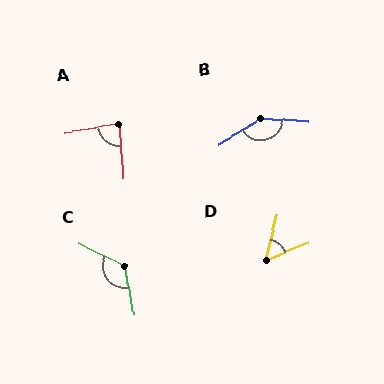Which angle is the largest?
B, at approximately 145 degrees.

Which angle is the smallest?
D, at approximately 54 degrees.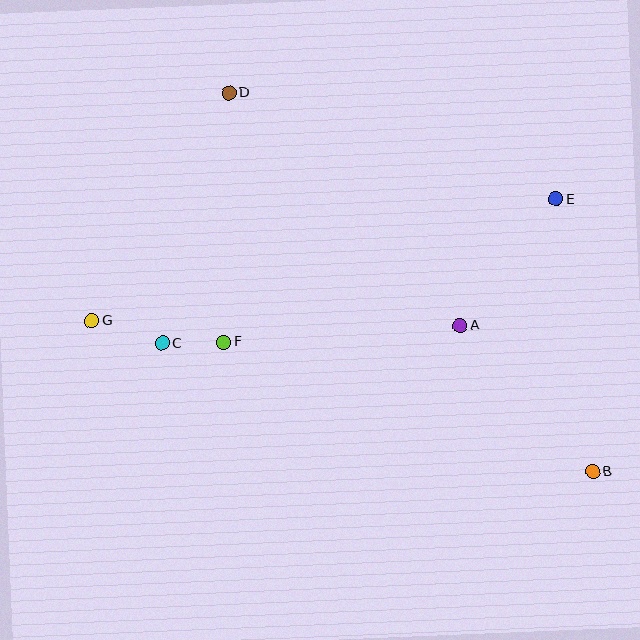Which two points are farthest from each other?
Points B and D are farthest from each other.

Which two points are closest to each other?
Points C and F are closest to each other.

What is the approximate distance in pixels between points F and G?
The distance between F and G is approximately 134 pixels.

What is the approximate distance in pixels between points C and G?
The distance between C and G is approximately 74 pixels.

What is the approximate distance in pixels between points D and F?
The distance between D and F is approximately 249 pixels.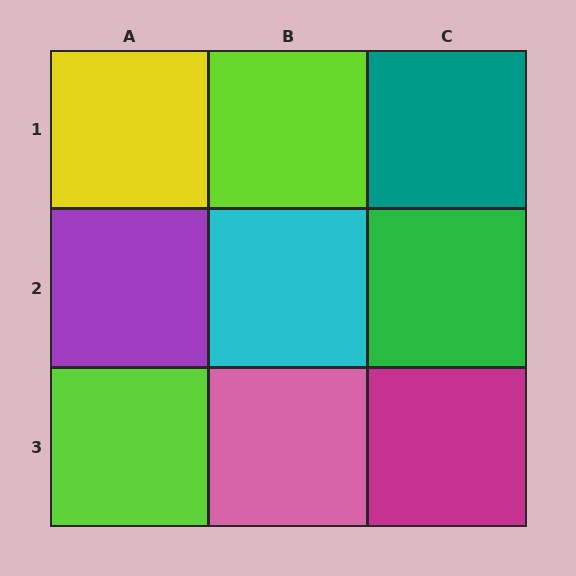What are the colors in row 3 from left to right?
Lime, pink, magenta.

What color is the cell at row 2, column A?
Purple.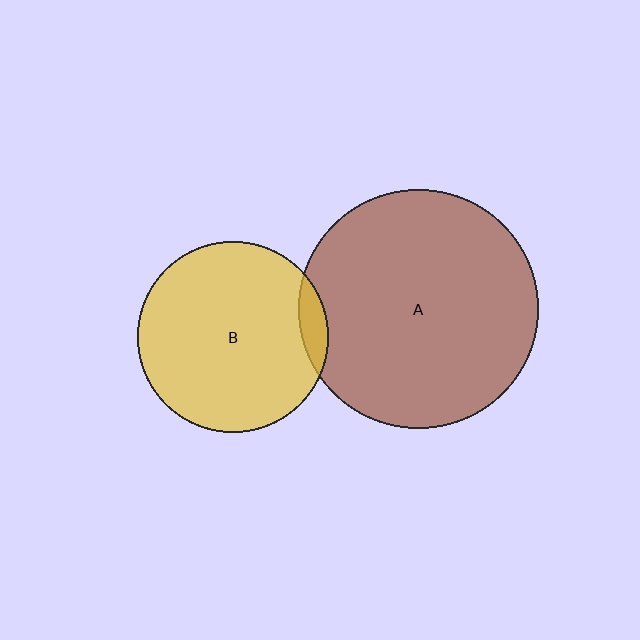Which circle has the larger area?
Circle A (brown).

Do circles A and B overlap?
Yes.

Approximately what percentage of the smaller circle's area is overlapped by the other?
Approximately 5%.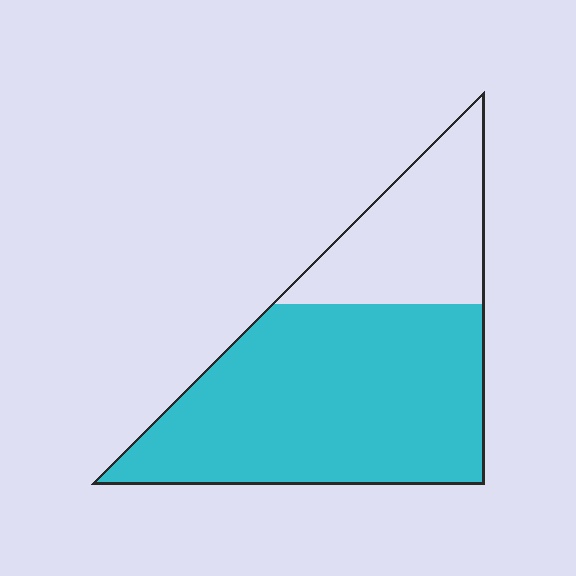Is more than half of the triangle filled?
Yes.